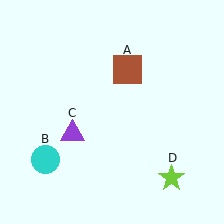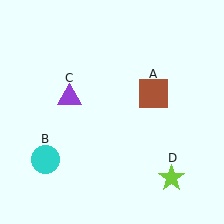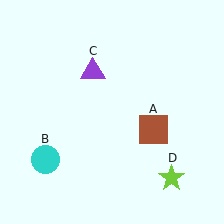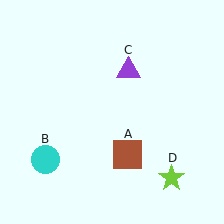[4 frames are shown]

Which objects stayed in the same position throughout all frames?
Cyan circle (object B) and lime star (object D) remained stationary.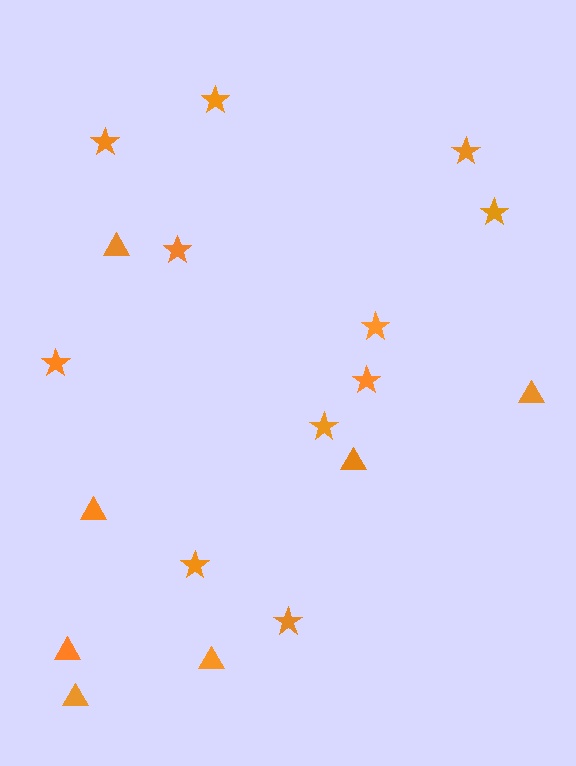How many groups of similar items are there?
There are 2 groups: one group of triangles (7) and one group of stars (11).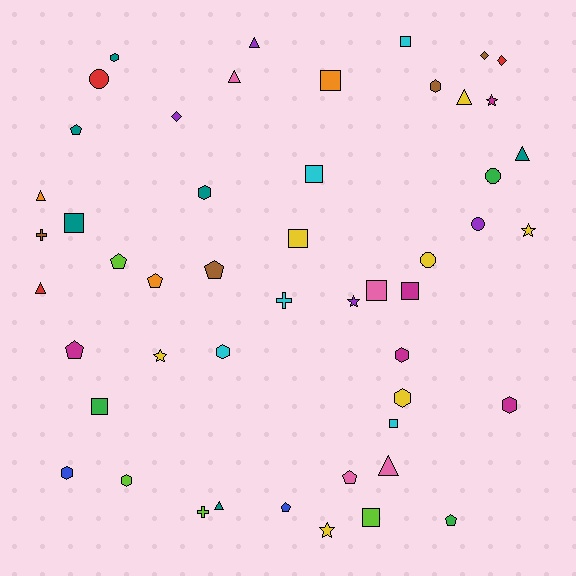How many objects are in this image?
There are 50 objects.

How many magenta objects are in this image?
There are 5 magenta objects.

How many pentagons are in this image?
There are 8 pentagons.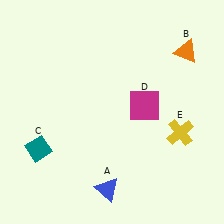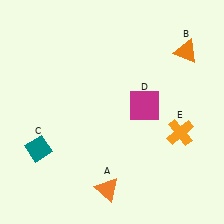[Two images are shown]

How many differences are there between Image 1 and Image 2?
There are 2 differences between the two images.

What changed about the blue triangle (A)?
In Image 1, A is blue. In Image 2, it changed to orange.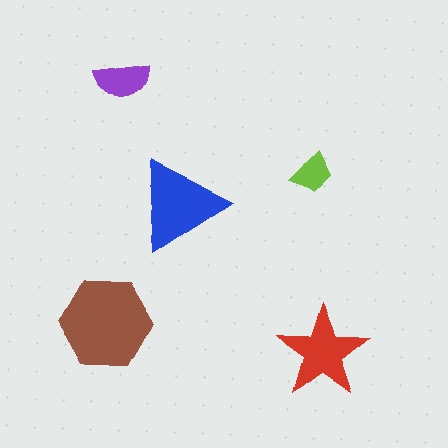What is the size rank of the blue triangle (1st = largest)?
2nd.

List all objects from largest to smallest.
The brown hexagon, the blue triangle, the red star, the purple semicircle, the lime trapezoid.